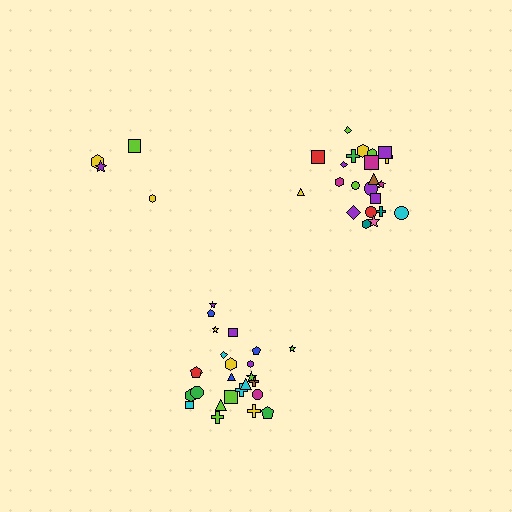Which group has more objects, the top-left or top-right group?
The top-right group.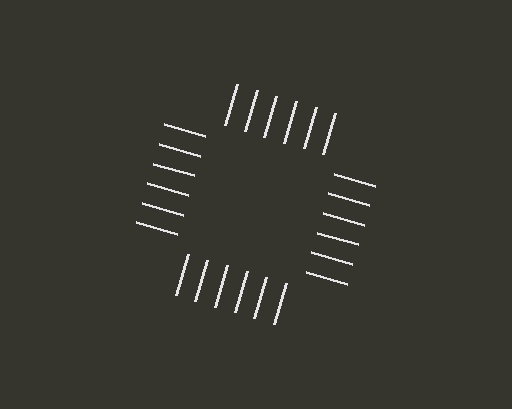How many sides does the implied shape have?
4 sides — the line-ends trace a square.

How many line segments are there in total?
24 — 6 along each of the 4 edges.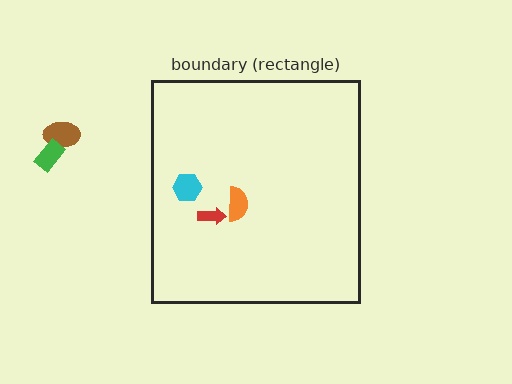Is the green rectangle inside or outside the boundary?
Outside.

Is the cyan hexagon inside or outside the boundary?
Inside.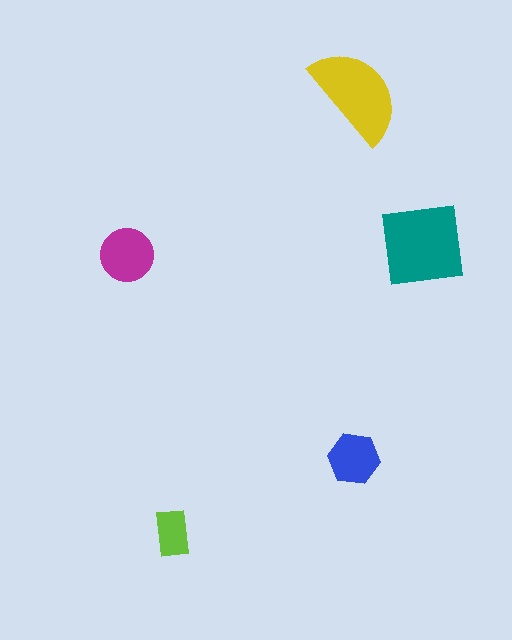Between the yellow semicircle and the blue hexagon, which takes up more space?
The yellow semicircle.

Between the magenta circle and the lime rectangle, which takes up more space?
The magenta circle.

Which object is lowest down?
The lime rectangle is bottommost.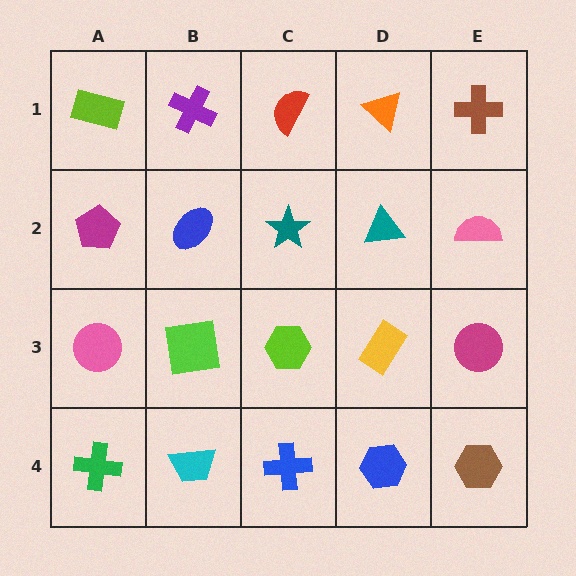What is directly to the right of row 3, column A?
A lime square.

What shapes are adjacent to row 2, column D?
An orange triangle (row 1, column D), a yellow rectangle (row 3, column D), a teal star (row 2, column C), a pink semicircle (row 2, column E).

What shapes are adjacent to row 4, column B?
A lime square (row 3, column B), a green cross (row 4, column A), a blue cross (row 4, column C).